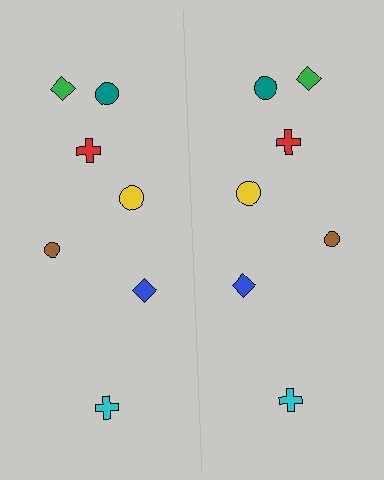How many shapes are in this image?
There are 14 shapes in this image.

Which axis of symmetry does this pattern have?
The pattern has a vertical axis of symmetry running through the center of the image.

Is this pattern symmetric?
Yes, this pattern has bilateral (reflection) symmetry.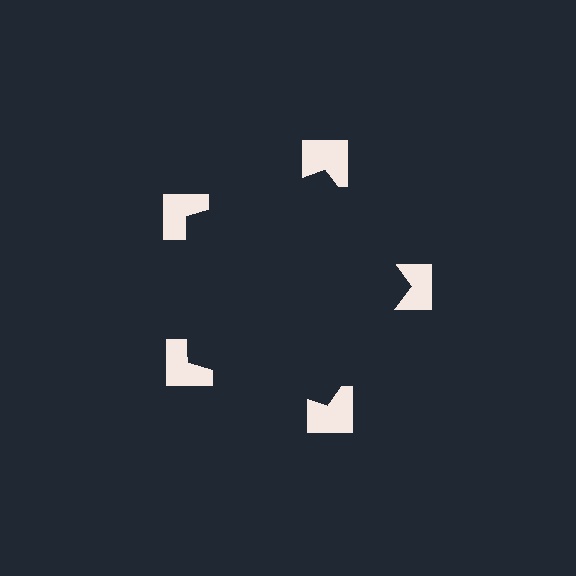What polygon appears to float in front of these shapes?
An illusory pentagon — its edges are inferred from the aligned wedge cuts in the notched squares, not physically drawn.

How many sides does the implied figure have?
5 sides.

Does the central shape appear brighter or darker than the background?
It typically appears slightly darker than the background, even though no actual brightness change is drawn.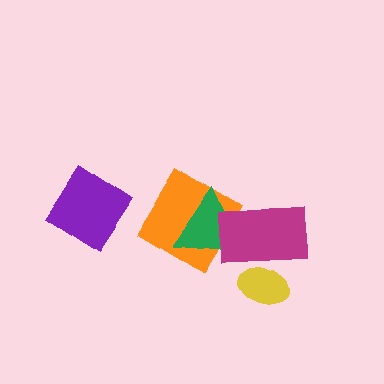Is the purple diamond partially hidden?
No, no other shape covers it.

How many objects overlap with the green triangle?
2 objects overlap with the green triangle.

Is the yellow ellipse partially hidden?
Yes, it is partially covered by another shape.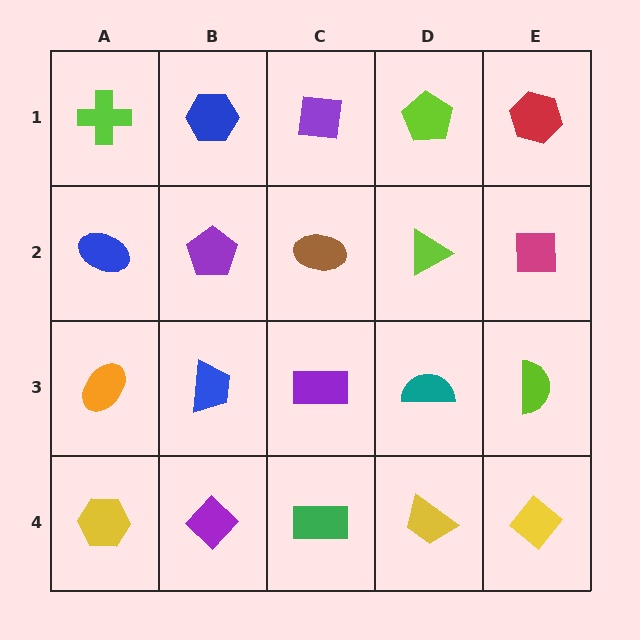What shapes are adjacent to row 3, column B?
A purple pentagon (row 2, column B), a purple diamond (row 4, column B), an orange ellipse (row 3, column A), a purple rectangle (row 3, column C).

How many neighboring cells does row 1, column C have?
3.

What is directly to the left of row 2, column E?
A lime triangle.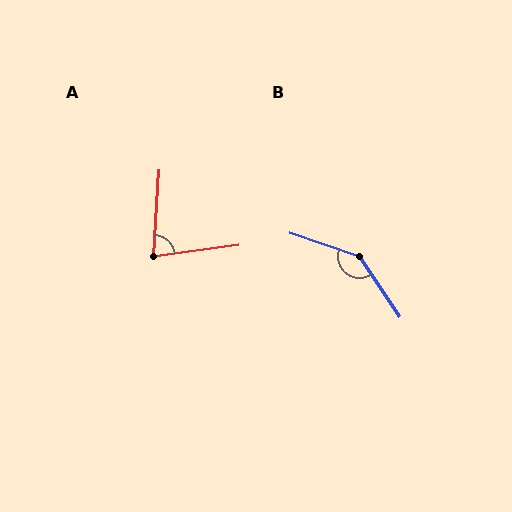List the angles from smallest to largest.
A (79°), B (142°).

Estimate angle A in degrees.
Approximately 79 degrees.